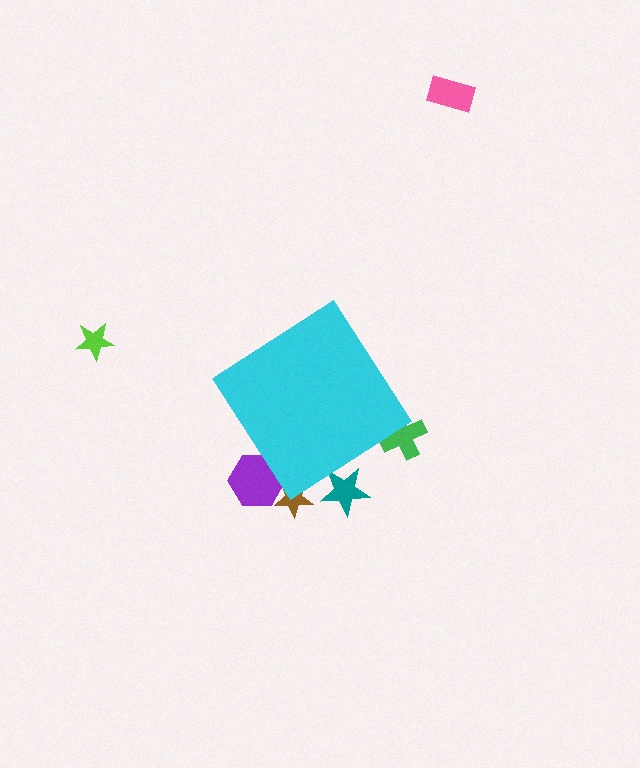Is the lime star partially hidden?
No, the lime star is fully visible.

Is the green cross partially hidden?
Yes, the green cross is partially hidden behind the cyan diamond.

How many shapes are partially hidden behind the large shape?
4 shapes are partially hidden.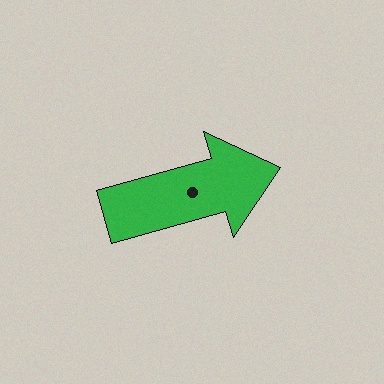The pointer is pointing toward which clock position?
Roughly 2 o'clock.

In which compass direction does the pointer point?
East.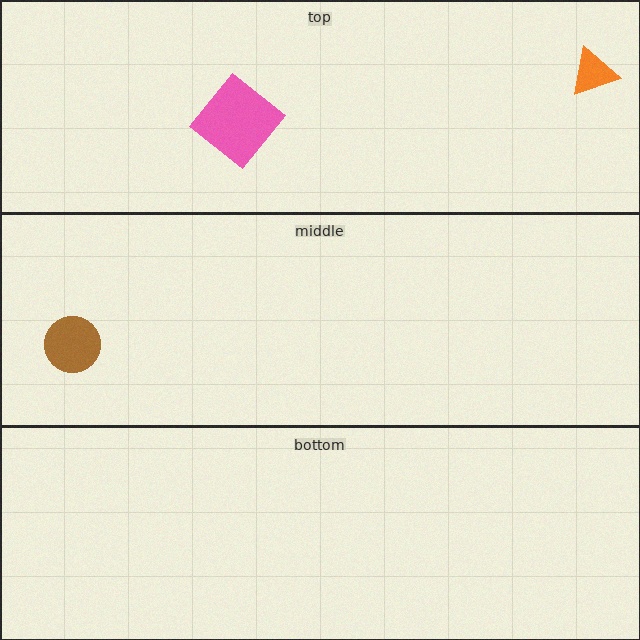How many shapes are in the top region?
2.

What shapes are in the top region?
The pink diamond, the orange triangle.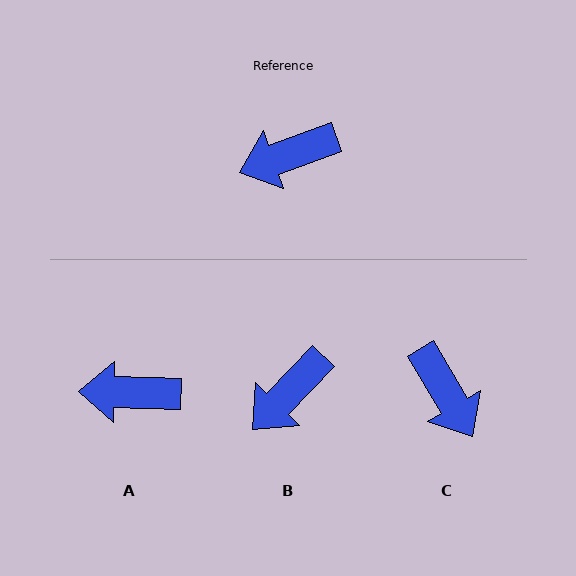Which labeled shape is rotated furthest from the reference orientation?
C, about 101 degrees away.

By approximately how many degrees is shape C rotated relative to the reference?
Approximately 101 degrees counter-clockwise.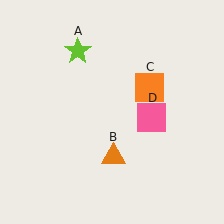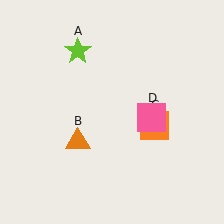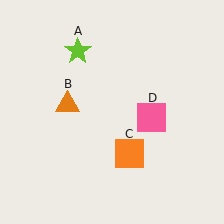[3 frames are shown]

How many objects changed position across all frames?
2 objects changed position: orange triangle (object B), orange square (object C).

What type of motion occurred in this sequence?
The orange triangle (object B), orange square (object C) rotated clockwise around the center of the scene.